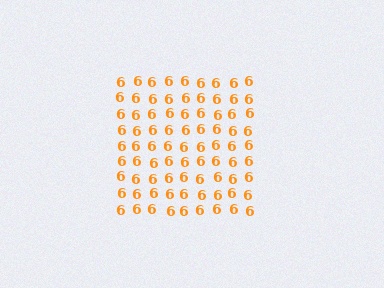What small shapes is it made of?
It is made of small digit 6's.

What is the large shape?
The large shape is a square.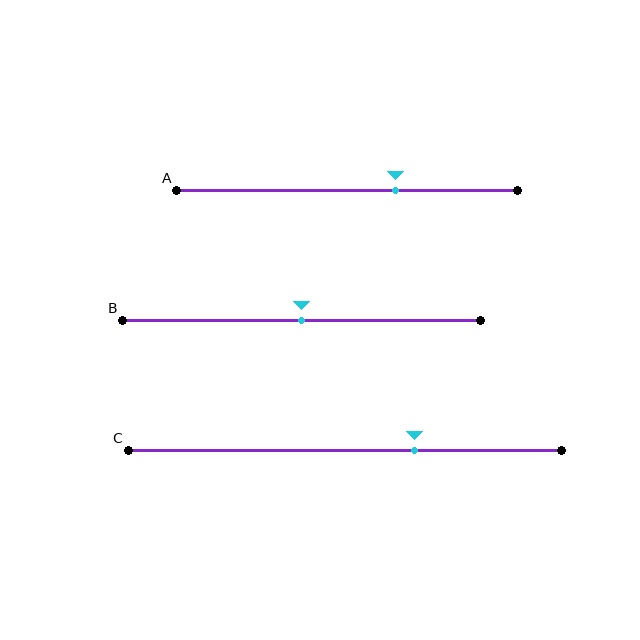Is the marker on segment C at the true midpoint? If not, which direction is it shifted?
No, the marker on segment C is shifted to the right by about 16% of the segment length.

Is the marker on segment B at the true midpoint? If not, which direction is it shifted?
Yes, the marker on segment B is at the true midpoint.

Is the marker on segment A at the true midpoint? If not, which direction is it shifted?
No, the marker on segment A is shifted to the right by about 14% of the segment length.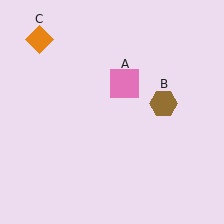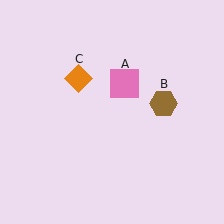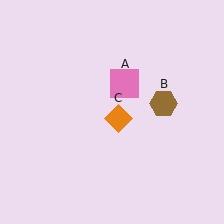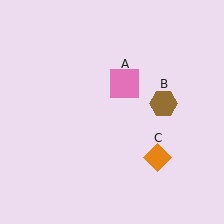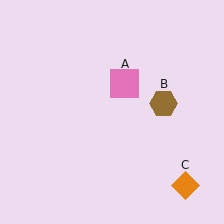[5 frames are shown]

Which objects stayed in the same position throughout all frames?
Pink square (object A) and brown hexagon (object B) remained stationary.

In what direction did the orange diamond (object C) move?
The orange diamond (object C) moved down and to the right.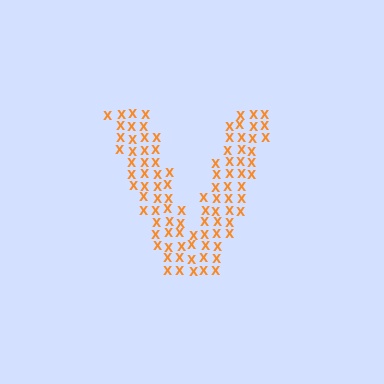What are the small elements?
The small elements are letter X's.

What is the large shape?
The large shape is the letter V.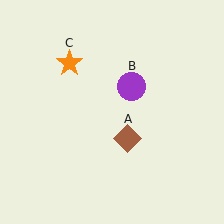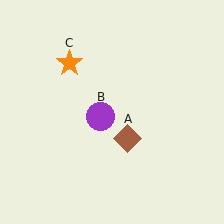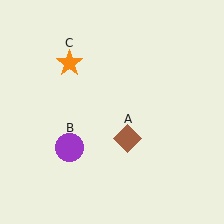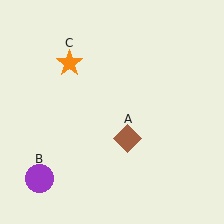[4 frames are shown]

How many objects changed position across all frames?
1 object changed position: purple circle (object B).